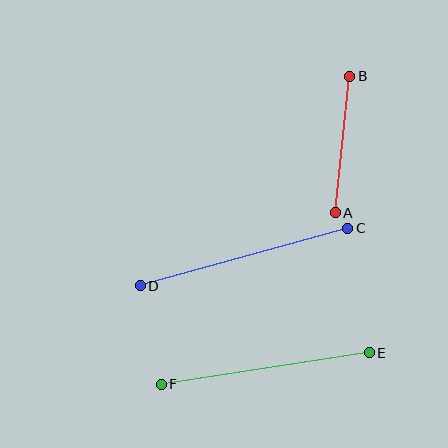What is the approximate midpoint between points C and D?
The midpoint is at approximately (244, 257) pixels.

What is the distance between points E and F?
The distance is approximately 210 pixels.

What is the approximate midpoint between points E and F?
The midpoint is at approximately (265, 369) pixels.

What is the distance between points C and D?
The distance is approximately 215 pixels.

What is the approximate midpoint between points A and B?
The midpoint is at approximately (343, 145) pixels.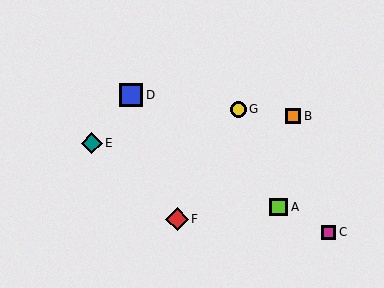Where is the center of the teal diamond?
The center of the teal diamond is at (92, 143).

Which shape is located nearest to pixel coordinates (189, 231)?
The red diamond (labeled F) at (177, 219) is nearest to that location.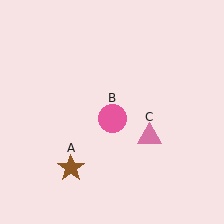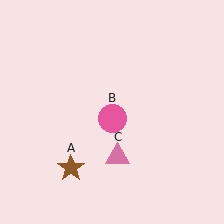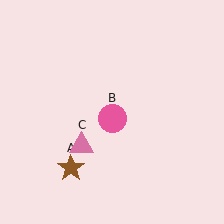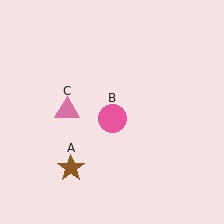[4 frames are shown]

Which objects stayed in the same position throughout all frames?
Brown star (object A) and pink circle (object B) remained stationary.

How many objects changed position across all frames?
1 object changed position: pink triangle (object C).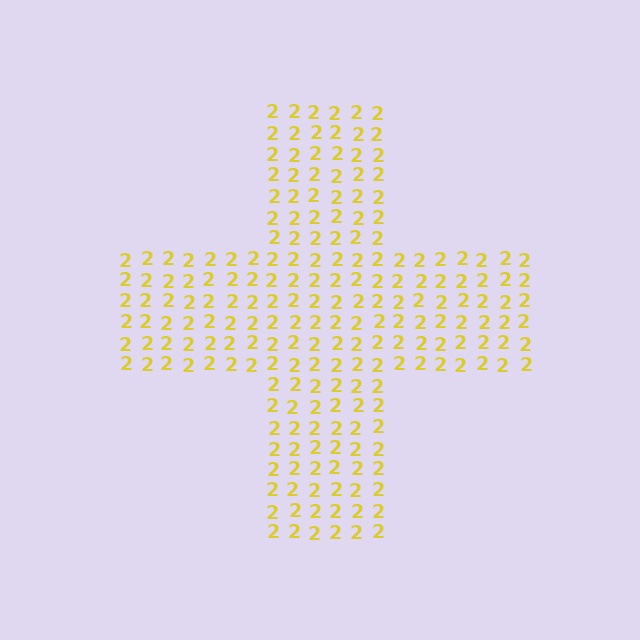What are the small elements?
The small elements are digit 2's.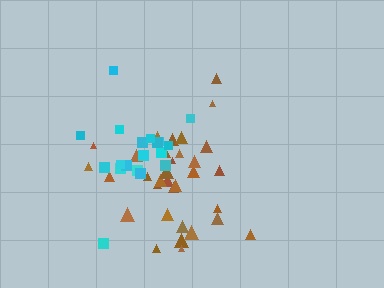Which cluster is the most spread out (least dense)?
Cyan.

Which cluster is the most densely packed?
Brown.